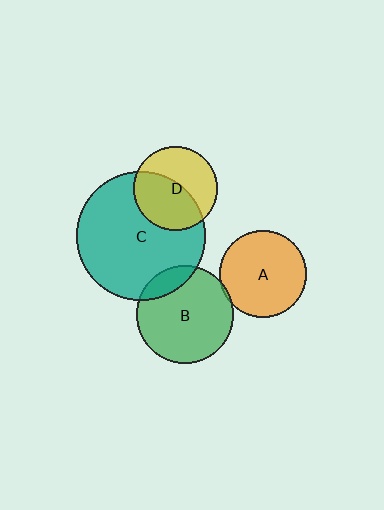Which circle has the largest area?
Circle C (teal).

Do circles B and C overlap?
Yes.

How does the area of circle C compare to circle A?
Approximately 2.2 times.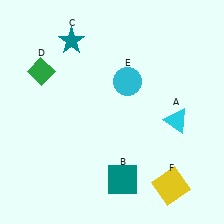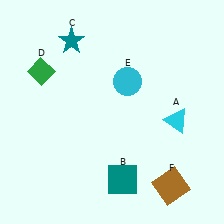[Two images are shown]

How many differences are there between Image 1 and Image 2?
There is 1 difference between the two images.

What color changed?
The square (F) changed from yellow in Image 1 to brown in Image 2.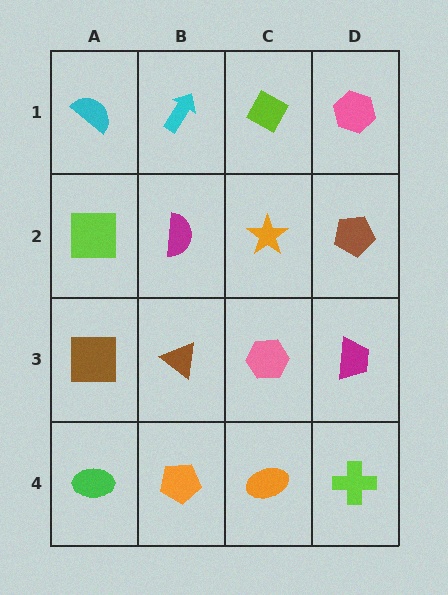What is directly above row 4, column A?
A brown square.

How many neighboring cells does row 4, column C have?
3.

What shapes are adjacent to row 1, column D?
A brown pentagon (row 2, column D), a lime diamond (row 1, column C).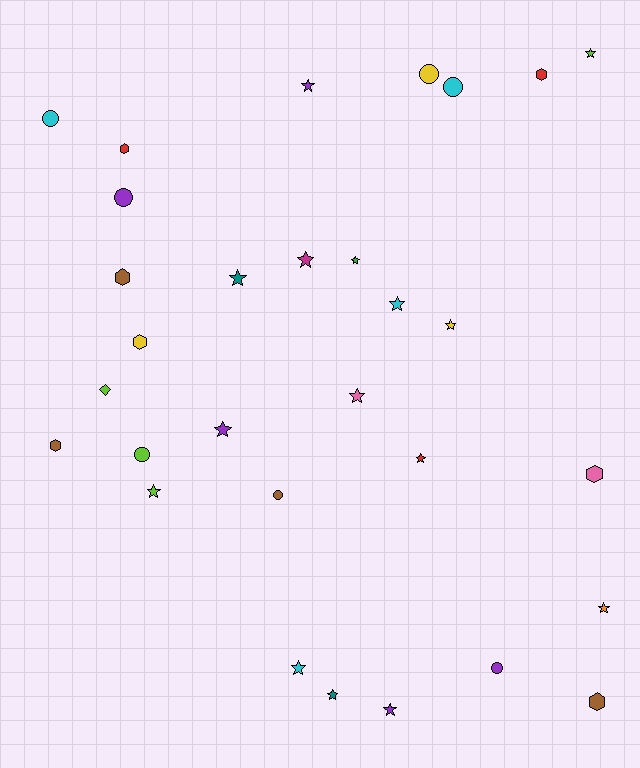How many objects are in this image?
There are 30 objects.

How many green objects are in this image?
There is 1 green object.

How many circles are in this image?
There are 7 circles.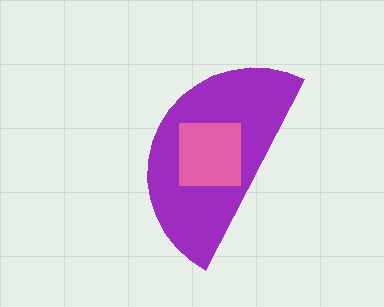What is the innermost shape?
The pink square.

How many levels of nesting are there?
2.